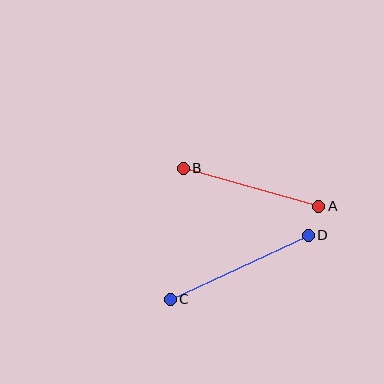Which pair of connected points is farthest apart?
Points C and D are farthest apart.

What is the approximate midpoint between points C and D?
The midpoint is at approximately (239, 267) pixels.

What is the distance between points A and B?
The distance is approximately 141 pixels.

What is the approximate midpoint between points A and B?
The midpoint is at approximately (251, 187) pixels.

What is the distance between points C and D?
The distance is approximately 152 pixels.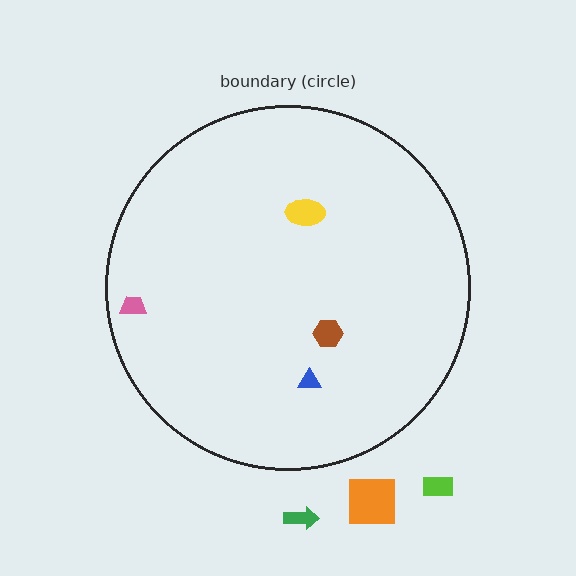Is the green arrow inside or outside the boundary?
Outside.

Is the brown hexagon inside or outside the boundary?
Inside.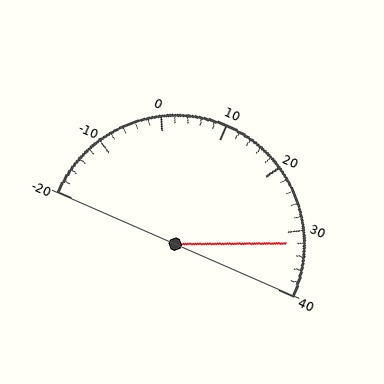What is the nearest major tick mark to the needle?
The nearest major tick mark is 30.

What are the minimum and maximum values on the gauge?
The gauge ranges from -20 to 40.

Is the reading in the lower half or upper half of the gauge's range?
The reading is in the upper half of the range (-20 to 40).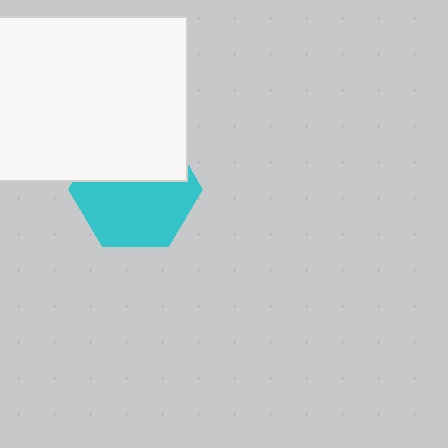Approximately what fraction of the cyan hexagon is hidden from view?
Roughly 40% of the cyan hexagon is hidden behind the white rectangle.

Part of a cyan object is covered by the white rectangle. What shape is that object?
It is a hexagon.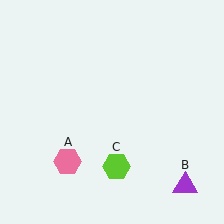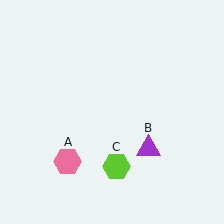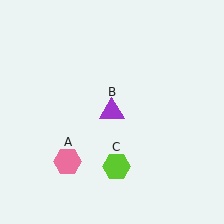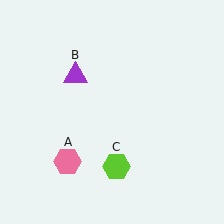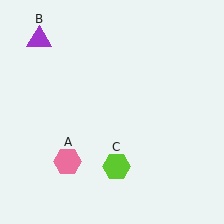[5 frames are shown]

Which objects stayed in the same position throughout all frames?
Pink hexagon (object A) and lime hexagon (object C) remained stationary.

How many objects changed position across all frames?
1 object changed position: purple triangle (object B).